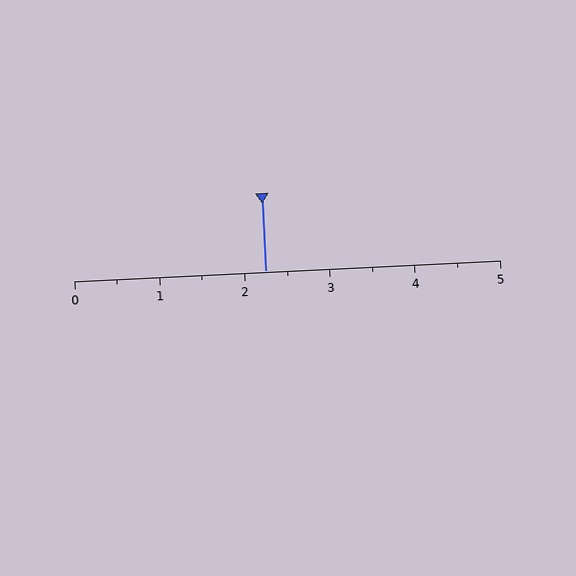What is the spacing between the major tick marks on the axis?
The major ticks are spaced 1 apart.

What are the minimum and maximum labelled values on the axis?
The axis runs from 0 to 5.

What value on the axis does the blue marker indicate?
The marker indicates approximately 2.2.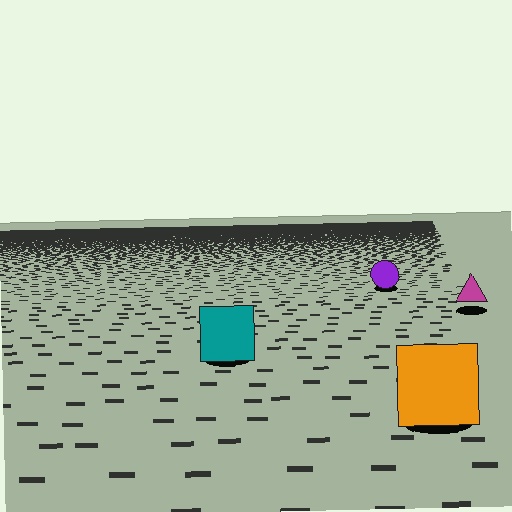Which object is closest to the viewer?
The orange square is closest. The texture marks near it are larger and more spread out.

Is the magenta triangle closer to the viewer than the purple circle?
Yes. The magenta triangle is closer — you can tell from the texture gradient: the ground texture is coarser near it.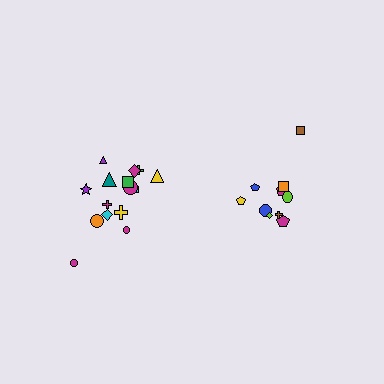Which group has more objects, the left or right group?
The left group.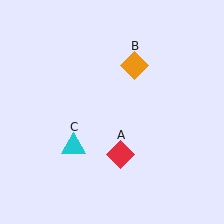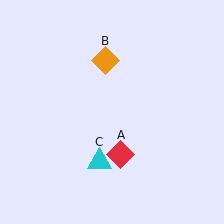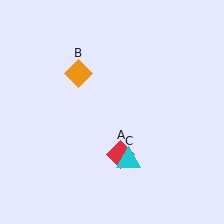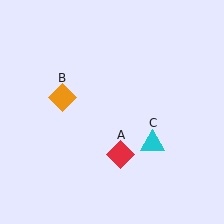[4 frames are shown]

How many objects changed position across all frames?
2 objects changed position: orange diamond (object B), cyan triangle (object C).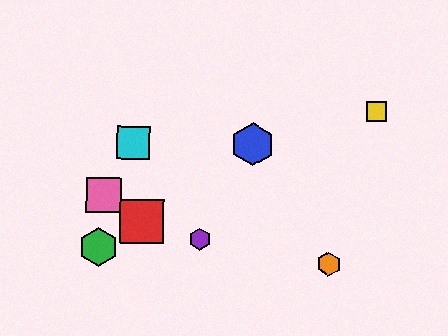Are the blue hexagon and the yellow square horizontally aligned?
No, the blue hexagon is at y≈144 and the yellow square is at y≈112.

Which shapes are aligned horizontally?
The blue hexagon, the cyan square are aligned horizontally.